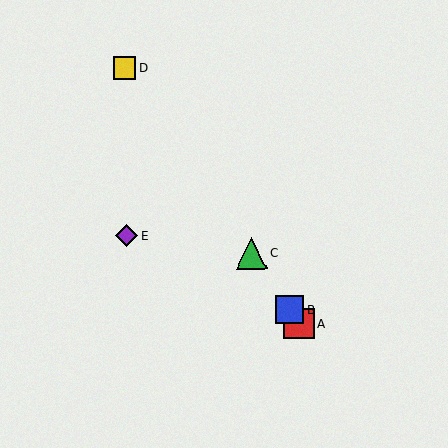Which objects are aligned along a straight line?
Objects A, B, C, D are aligned along a straight line.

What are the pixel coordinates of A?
Object A is at (299, 324).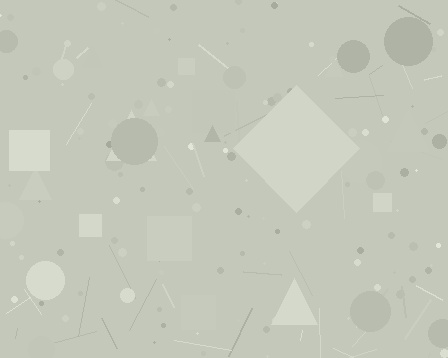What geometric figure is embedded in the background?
A diamond is embedded in the background.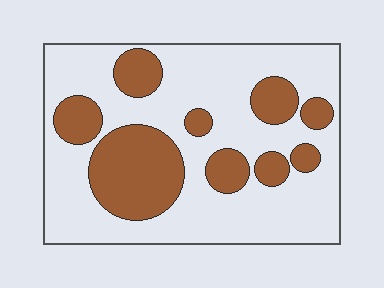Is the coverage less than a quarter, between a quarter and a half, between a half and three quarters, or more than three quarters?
Between a quarter and a half.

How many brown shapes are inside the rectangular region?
9.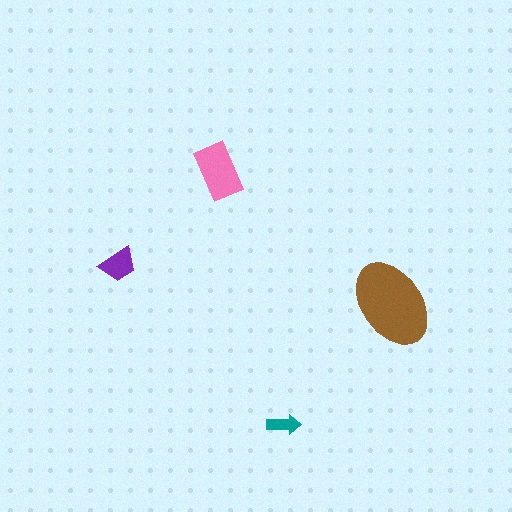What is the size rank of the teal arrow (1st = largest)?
4th.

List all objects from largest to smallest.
The brown ellipse, the pink rectangle, the purple trapezoid, the teal arrow.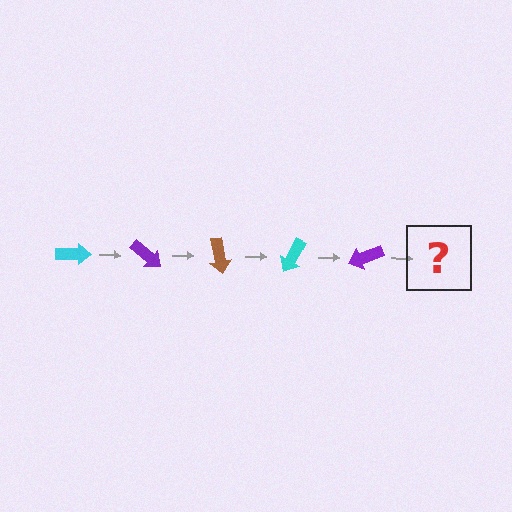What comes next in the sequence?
The next element should be a brown arrow, rotated 200 degrees from the start.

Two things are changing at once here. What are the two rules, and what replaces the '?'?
The two rules are that it rotates 40 degrees each step and the color cycles through cyan, purple, and brown. The '?' should be a brown arrow, rotated 200 degrees from the start.